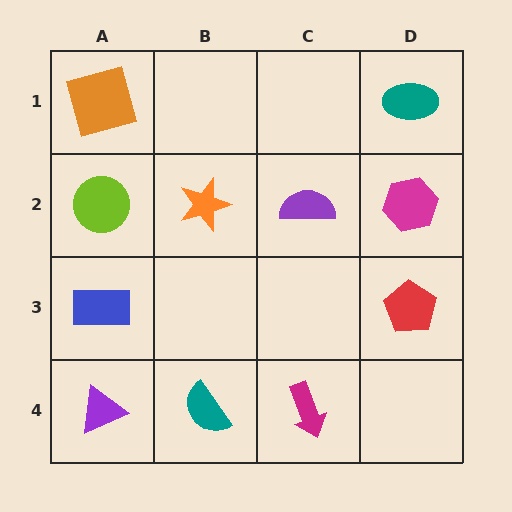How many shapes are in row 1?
2 shapes.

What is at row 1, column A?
An orange square.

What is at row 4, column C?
A magenta arrow.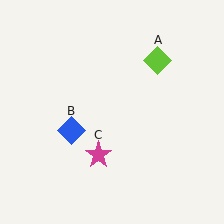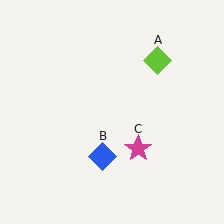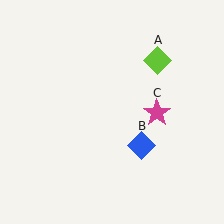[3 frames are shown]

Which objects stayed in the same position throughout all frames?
Lime diamond (object A) remained stationary.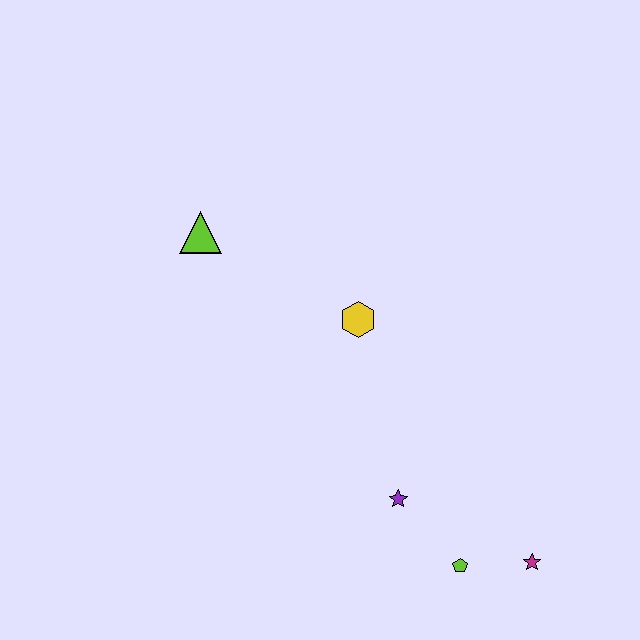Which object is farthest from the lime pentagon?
The lime triangle is farthest from the lime pentagon.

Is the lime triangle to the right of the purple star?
No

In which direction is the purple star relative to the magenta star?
The purple star is to the left of the magenta star.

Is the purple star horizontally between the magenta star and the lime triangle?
Yes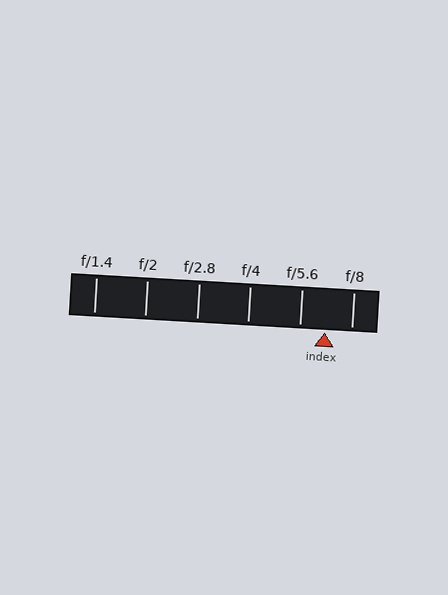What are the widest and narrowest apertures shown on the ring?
The widest aperture shown is f/1.4 and the narrowest is f/8.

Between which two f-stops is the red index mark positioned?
The index mark is between f/5.6 and f/8.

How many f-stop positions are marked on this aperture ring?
There are 6 f-stop positions marked.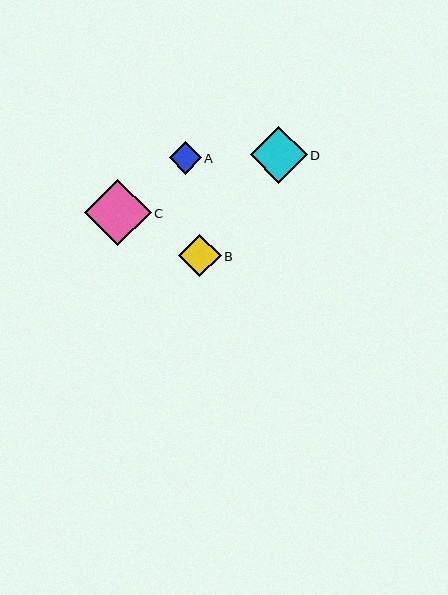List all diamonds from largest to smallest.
From largest to smallest: C, D, B, A.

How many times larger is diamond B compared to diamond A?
Diamond B is approximately 1.3 times the size of diamond A.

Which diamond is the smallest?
Diamond A is the smallest with a size of approximately 32 pixels.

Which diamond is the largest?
Diamond C is the largest with a size of approximately 66 pixels.